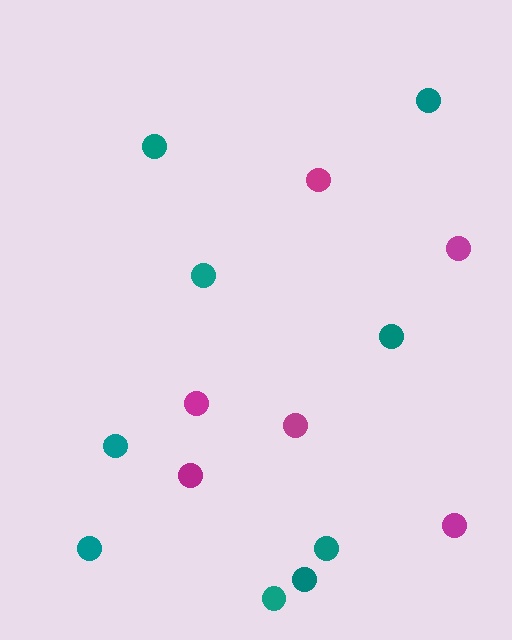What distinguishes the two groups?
There are 2 groups: one group of teal circles (9) and one group of magenta circles (6).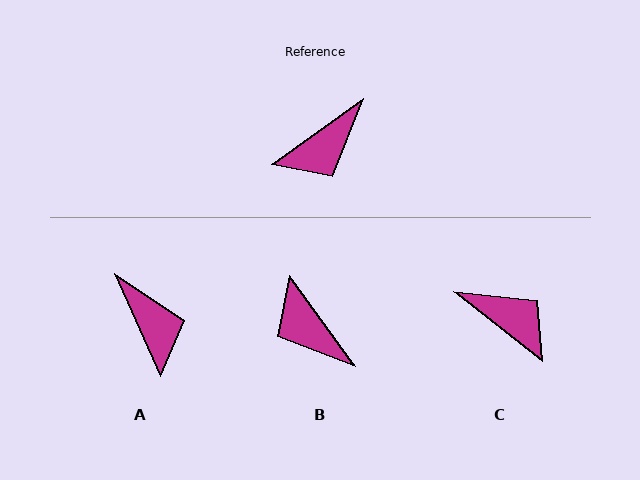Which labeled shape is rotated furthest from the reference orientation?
C, about 106 degrees away.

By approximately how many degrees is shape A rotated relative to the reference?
Approximately 78 degrees counter-clockwise.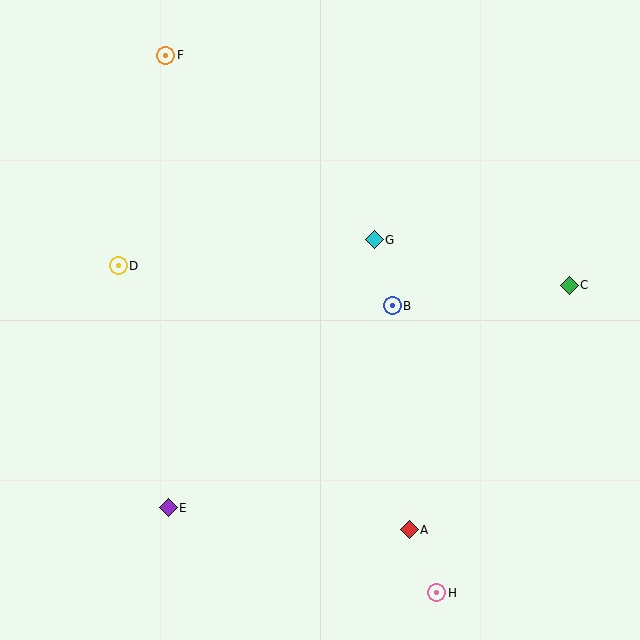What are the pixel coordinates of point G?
Point G is at (374, 240).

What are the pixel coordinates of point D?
Point D is at (118, 266).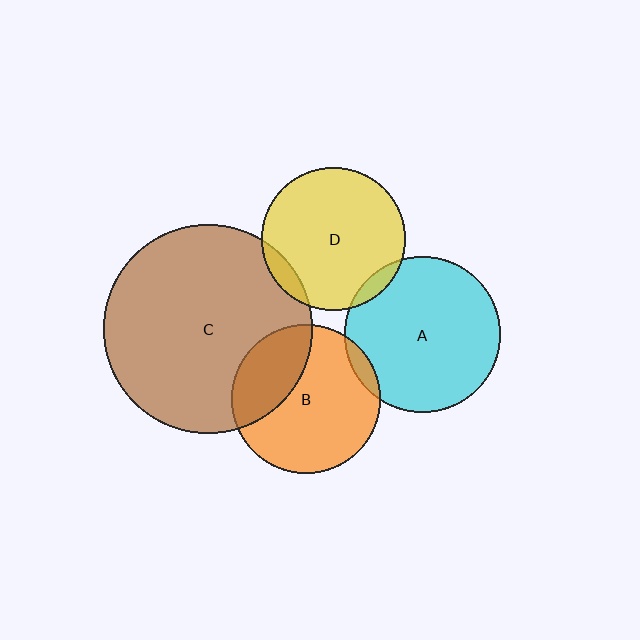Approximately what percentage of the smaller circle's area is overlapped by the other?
Approximately 5%.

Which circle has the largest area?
Circle C (brown).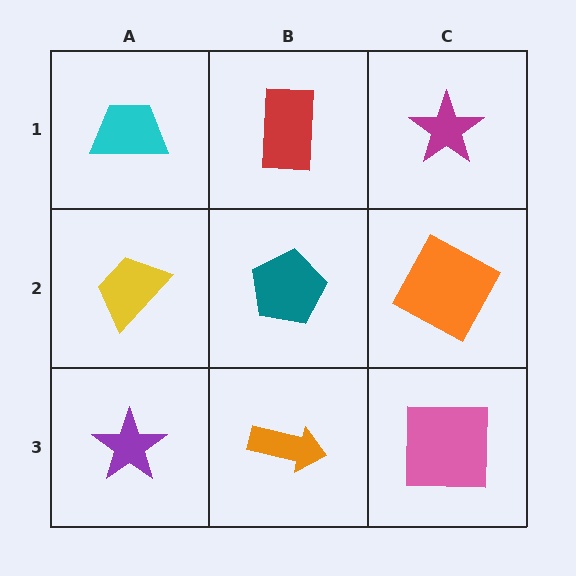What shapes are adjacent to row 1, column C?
An orange square (row 2, column C), a red rectangle (row 1, column B).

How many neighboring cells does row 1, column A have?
2.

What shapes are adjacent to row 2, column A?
A cyan trapezoid (row 1, column A), a purple star (row 3, column A), a teal pentagon (row 2, column B).